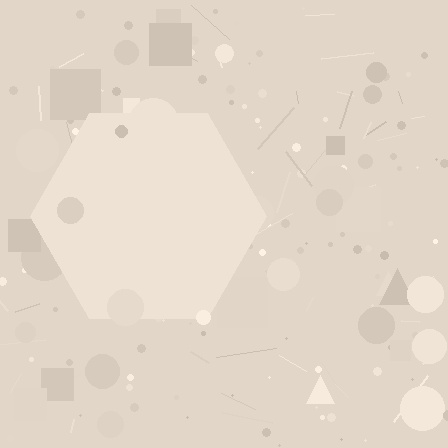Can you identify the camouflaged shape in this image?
The camouflaged shape is a hexagon.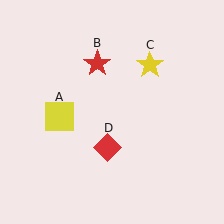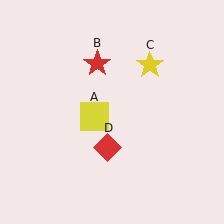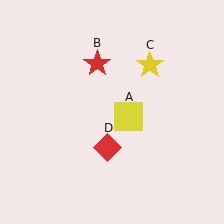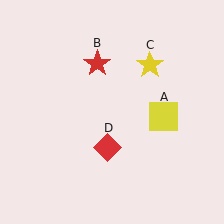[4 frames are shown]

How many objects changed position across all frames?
1 object changed position: yellow square (object A).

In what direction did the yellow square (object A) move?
The yellow square (object A) moved right.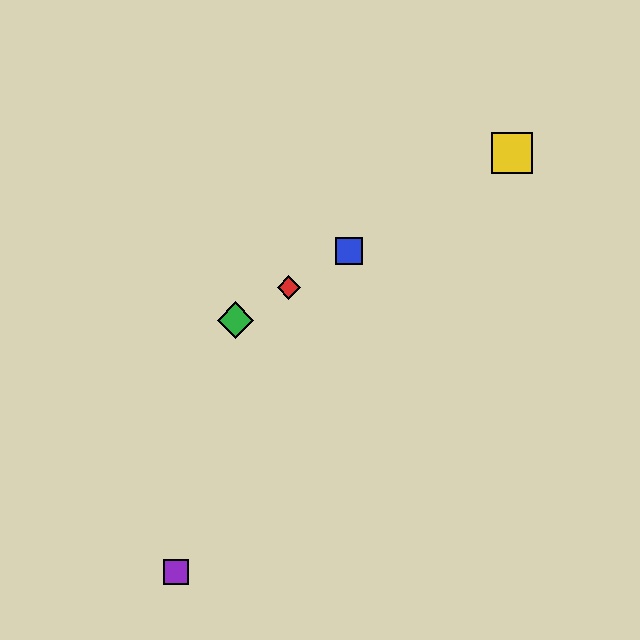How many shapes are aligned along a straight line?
4 shapes (the red diamond, the blue square, the green diamond, the yellow square) are aligned along a straight line.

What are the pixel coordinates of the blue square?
The blue square is at (349, 251).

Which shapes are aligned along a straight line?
The red diamond, the blue square, the green diamond, the yellow square are aligned along a straight line.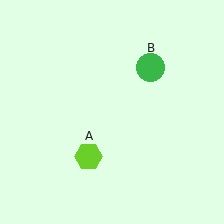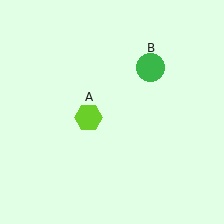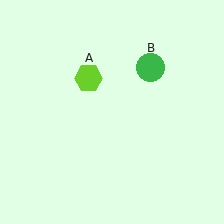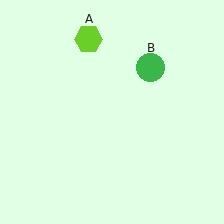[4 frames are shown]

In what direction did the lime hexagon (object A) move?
The lime hexagon (object A) moved up.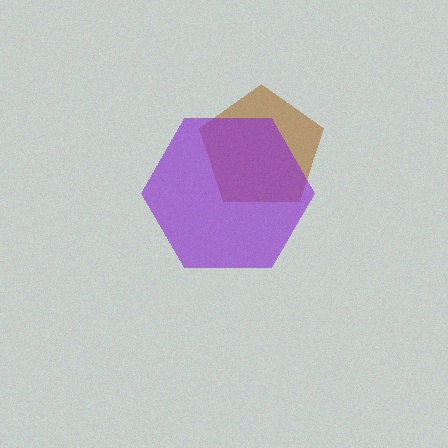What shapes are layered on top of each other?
The layered shapes are: a brown pentagon, a purple hexagon.